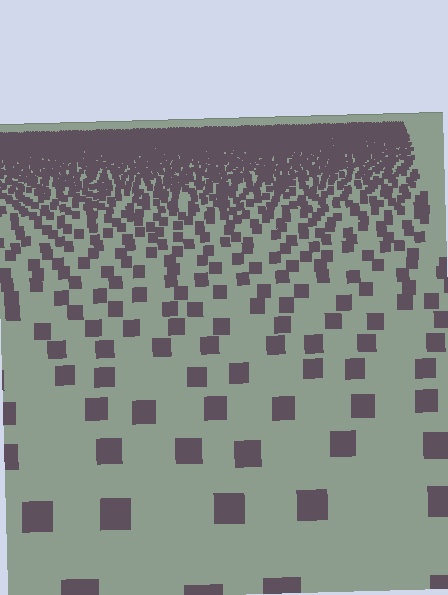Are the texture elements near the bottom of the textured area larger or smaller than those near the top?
Larger. Near the bottom, elements are closer to the viewer and appear at a bigger on-screen size.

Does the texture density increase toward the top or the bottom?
Density increases toward the top.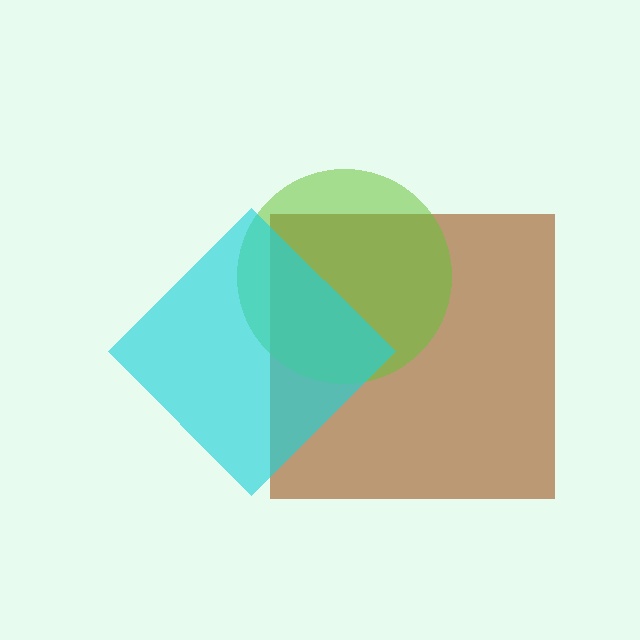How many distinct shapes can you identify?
There are 3 distinct shapes: a brown square, a lime circle, a cyan diamond.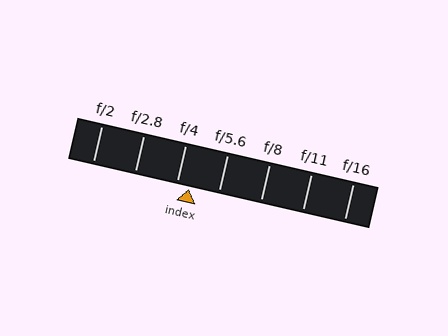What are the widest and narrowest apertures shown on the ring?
The widest aperture shown is f/2 and the narrowest is f/16.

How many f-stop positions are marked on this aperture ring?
There are 7 f-stop positions marked.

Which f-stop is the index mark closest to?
The index mark is closest to f/4.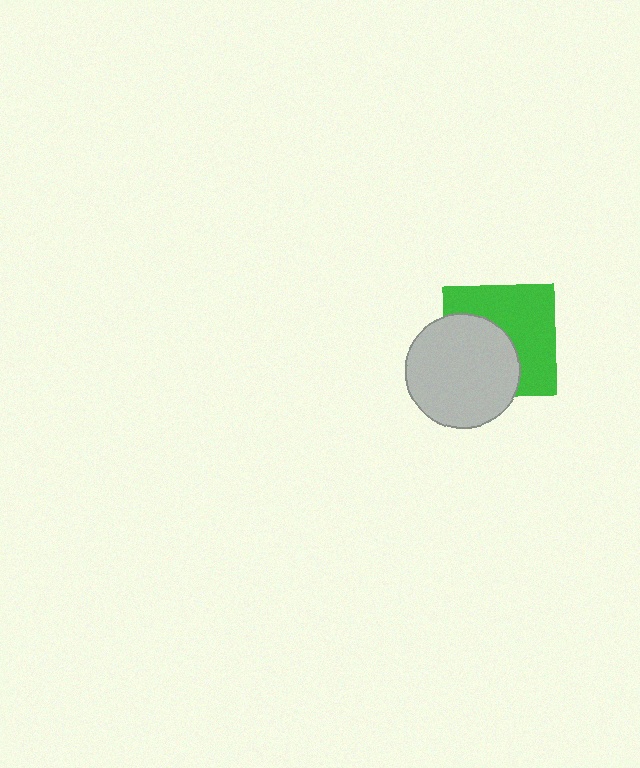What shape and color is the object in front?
The object in front is a light gray circle.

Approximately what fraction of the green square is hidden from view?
Roughly 45% of the green square is hidden behind the light gray circle.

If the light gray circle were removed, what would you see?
You would see the complete green square.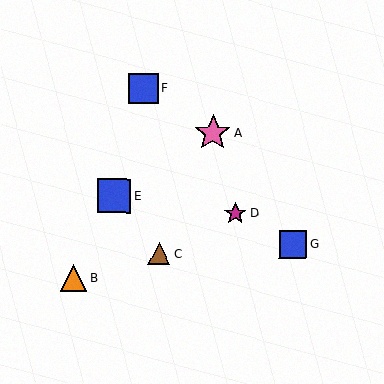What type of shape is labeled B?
Shape B is an orange triangle.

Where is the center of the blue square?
The center of the blue square is at (114, 196).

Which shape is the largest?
The pink star (labeled A) is the largest.